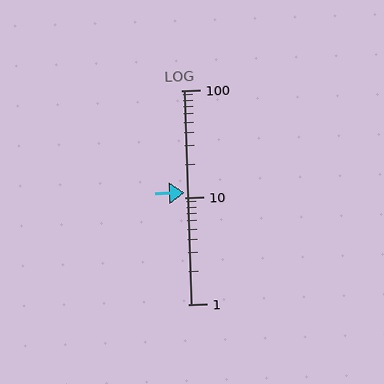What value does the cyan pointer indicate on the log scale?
The pointer indicates approximately 11.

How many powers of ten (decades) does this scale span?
The scale spans 2 decades, from 1 to 100.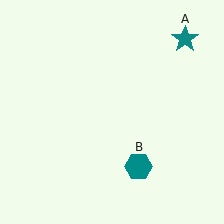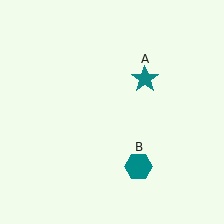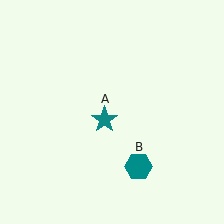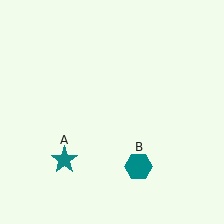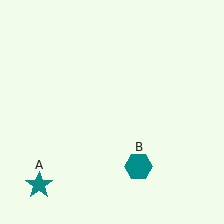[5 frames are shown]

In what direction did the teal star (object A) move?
The teal star (object A) moved down and to the left.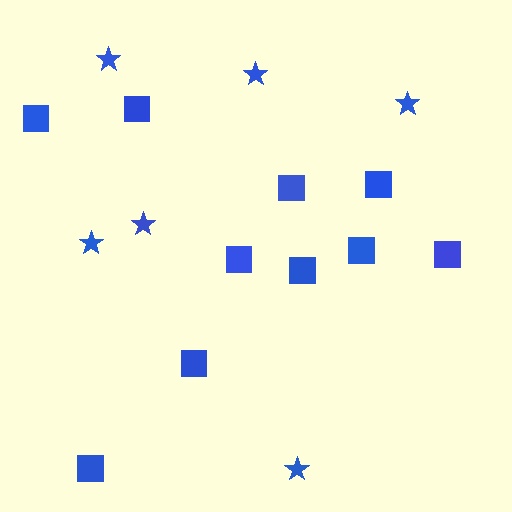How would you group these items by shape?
There are 2 groups: one group of stars (6) and one group of squares (10).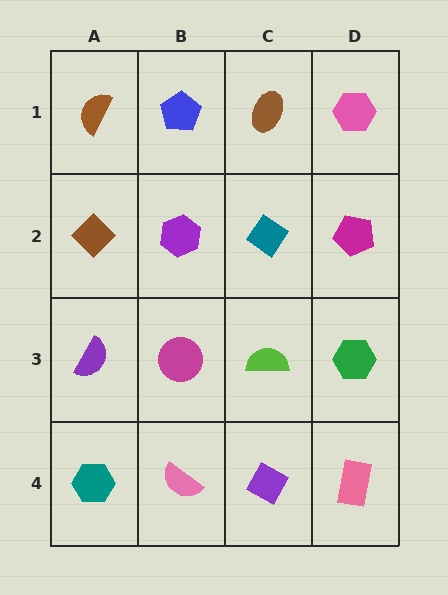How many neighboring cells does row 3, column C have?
4.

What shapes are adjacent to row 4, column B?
A magenta circle (row 3, column B), a teal hexagon (row 4, column A), a purple diamond (row 4, column C).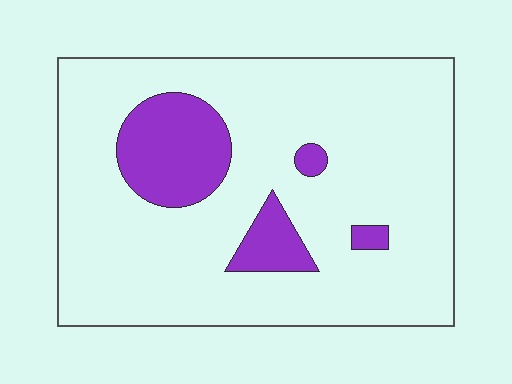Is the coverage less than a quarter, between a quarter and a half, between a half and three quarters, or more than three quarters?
Less than a quarter.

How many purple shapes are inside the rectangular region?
4.